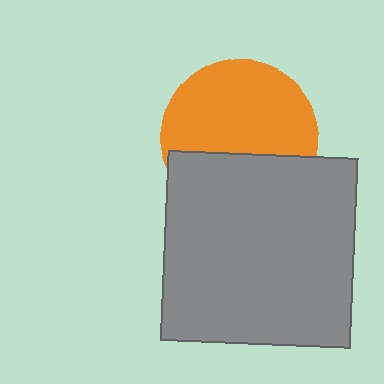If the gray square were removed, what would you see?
You would see the complete orange circle.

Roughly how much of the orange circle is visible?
About half of it is visible (roughly 63%).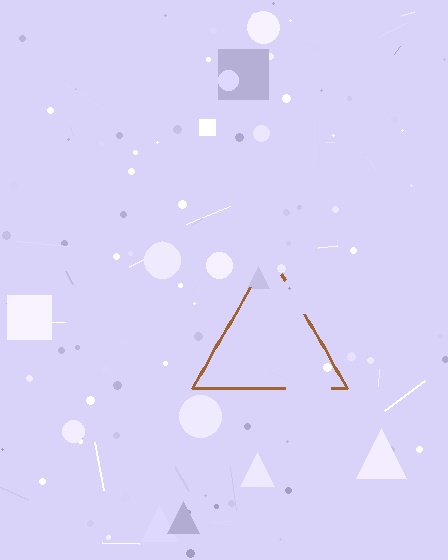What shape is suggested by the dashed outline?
The dashed outline suggests a triangle.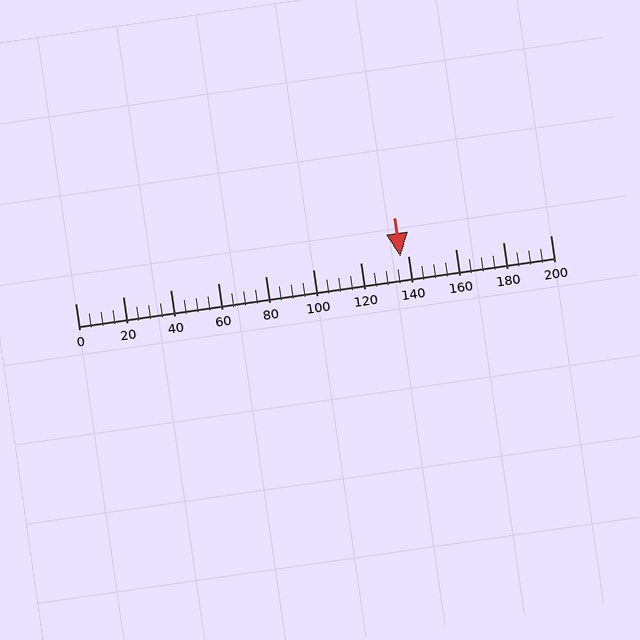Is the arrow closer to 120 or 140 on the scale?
The arrow is closer to 140.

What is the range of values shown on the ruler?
The ruler shows values from 0 to 200.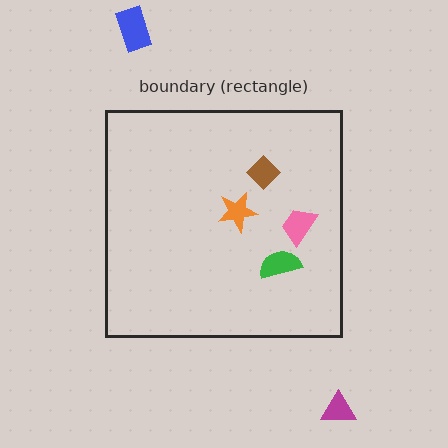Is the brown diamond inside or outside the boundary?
Inside.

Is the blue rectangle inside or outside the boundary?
Outside.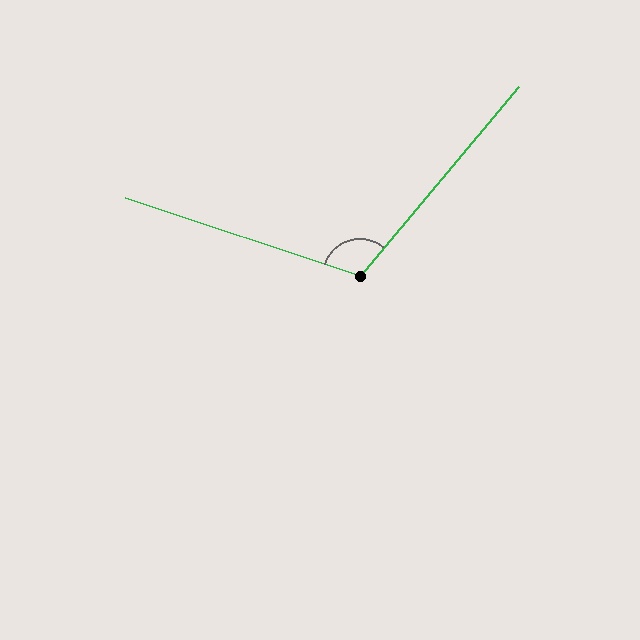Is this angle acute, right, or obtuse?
It is obtuse.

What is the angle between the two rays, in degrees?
Approximately 112 degrees.